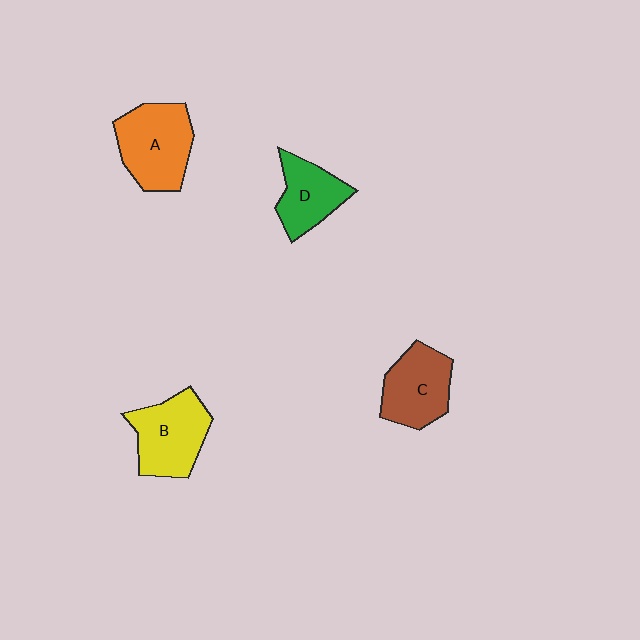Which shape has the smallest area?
Shape D (green).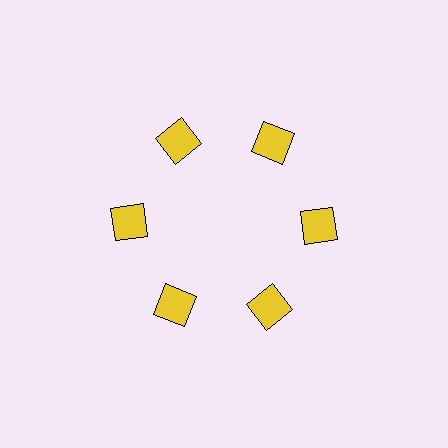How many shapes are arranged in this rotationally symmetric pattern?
There are 6 shapes, arranged in 6 groups of 1.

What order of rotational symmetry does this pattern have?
This pattern has 6-fold rotational symmetry.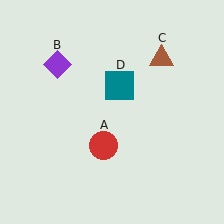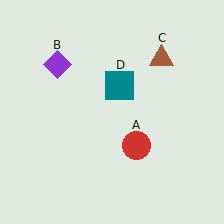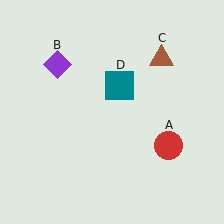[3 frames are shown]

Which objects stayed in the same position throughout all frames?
Purple diamond (object B) and brown triangle (object C) and teal square (object D) remained stationary.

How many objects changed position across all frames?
1 object changed position: red circle (object A).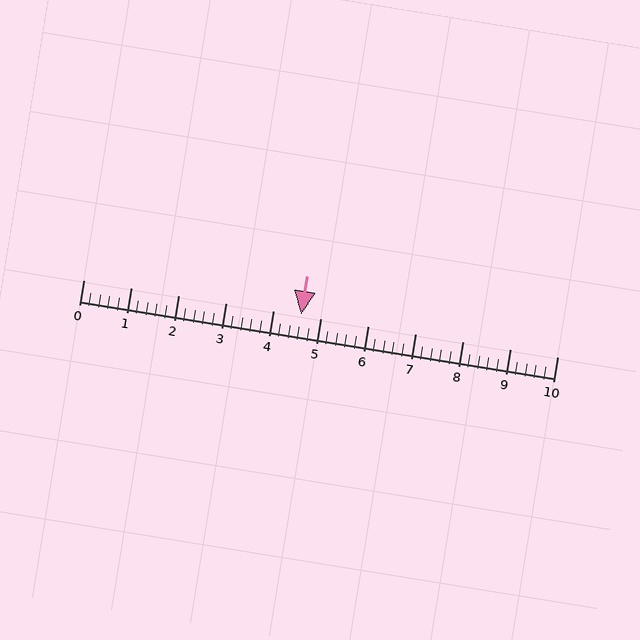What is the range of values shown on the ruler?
The ruler shows values from 0 to 10.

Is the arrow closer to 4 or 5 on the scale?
The arrow is closer to 5.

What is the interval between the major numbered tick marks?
The major tick marks are spaced 1 units apart.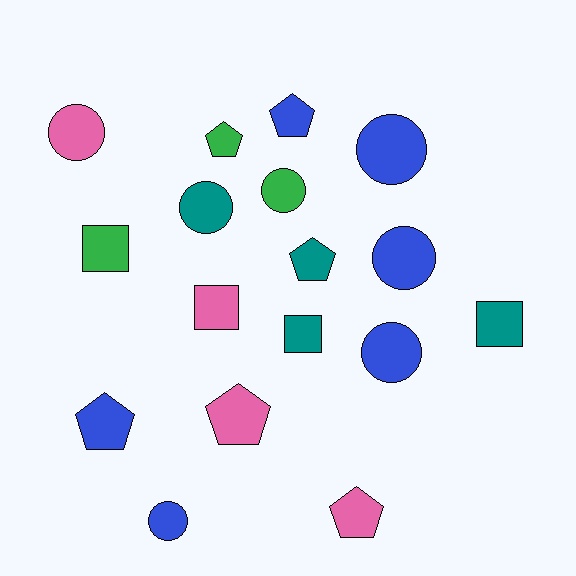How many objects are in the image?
There are 17 objects.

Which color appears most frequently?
Blue, with 6 objects.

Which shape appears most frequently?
Circle, with 7 objects.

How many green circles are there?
There is 1 green circle.